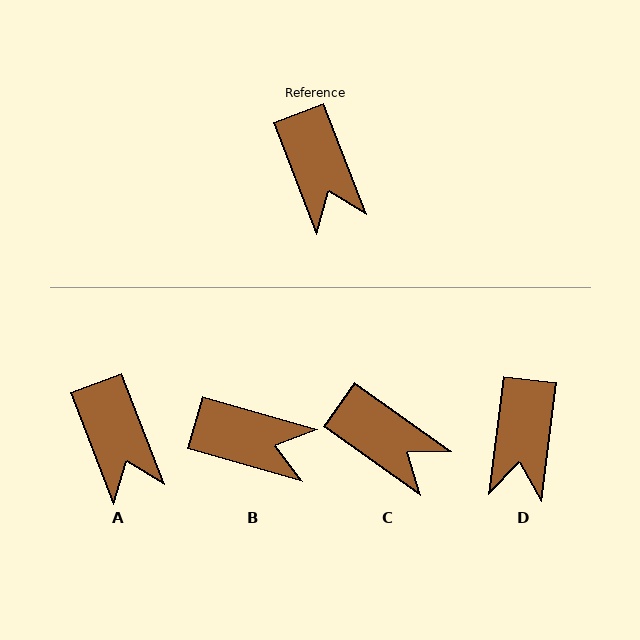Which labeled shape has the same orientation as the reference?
A.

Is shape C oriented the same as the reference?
No, it is off by about 34 degrees.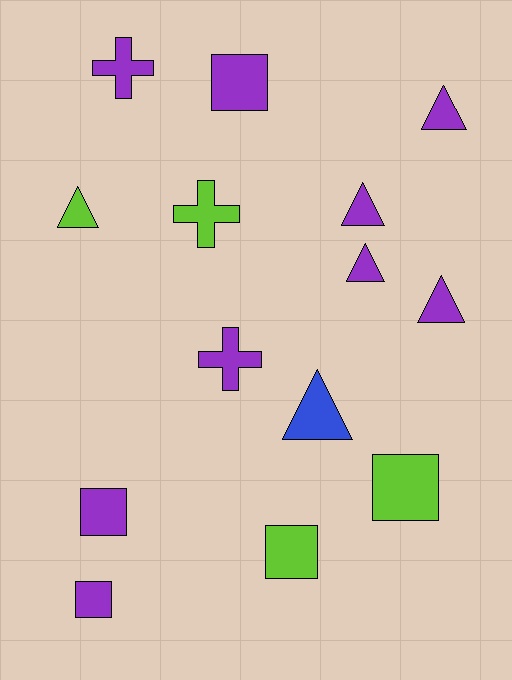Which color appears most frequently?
Purple, with 9 objects.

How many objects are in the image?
There are 14 objects.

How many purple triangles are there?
There are 4 purple triangles.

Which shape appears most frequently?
Triangle, with 6 objects.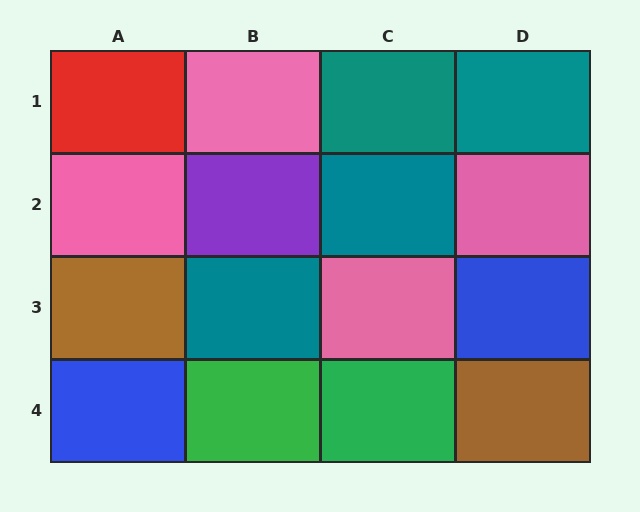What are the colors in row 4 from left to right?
Blue, green, green, brown.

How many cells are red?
1 cell is red.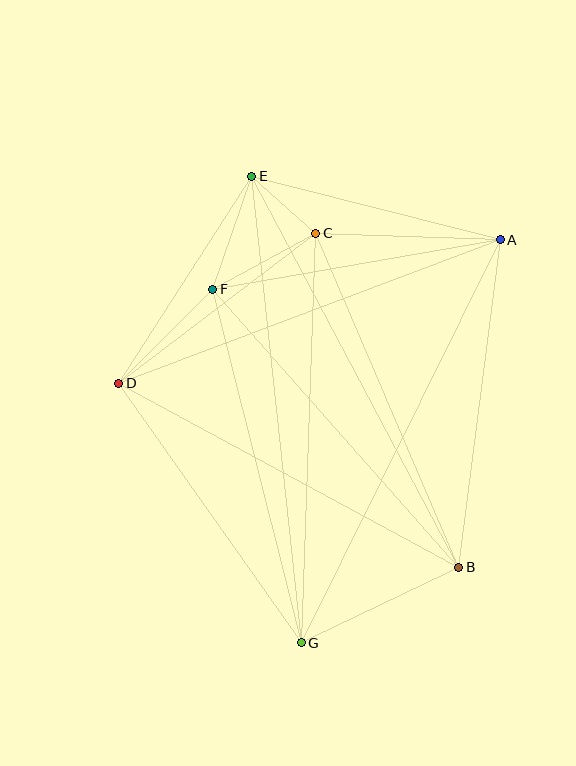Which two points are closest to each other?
Points C and E are closest to each other.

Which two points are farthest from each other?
Points E and G are farthest from each other.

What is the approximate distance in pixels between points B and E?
The distance between B and E is approximately 443 pixels.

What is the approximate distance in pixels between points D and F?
The distance between D and F is approximately 133 pixels.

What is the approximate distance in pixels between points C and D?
The distance between C and D is approximately 247 pixels.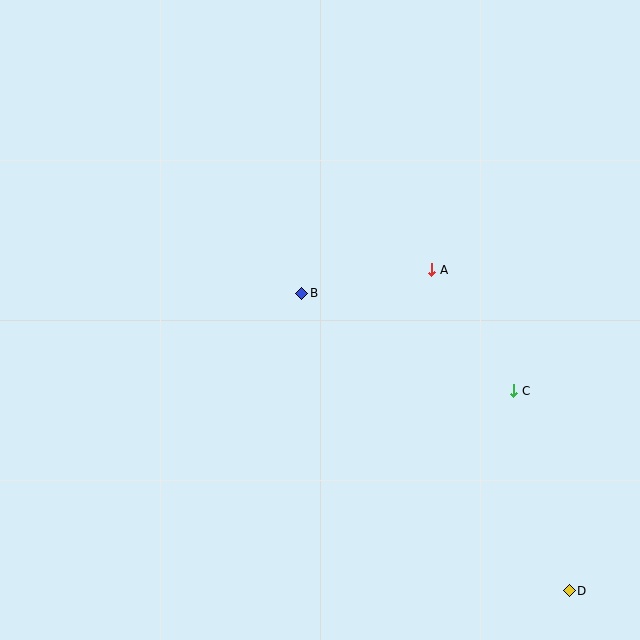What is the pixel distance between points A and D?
The distance between A and D is 349 pixels.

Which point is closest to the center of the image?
Point B at (302, 293) is closest to the center.